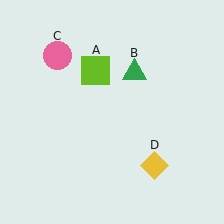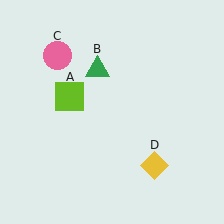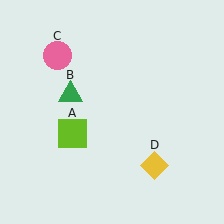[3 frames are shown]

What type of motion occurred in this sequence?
The lime square (object A), green triangle (object B) rotated counterclockwise around the center of the scene.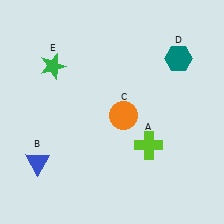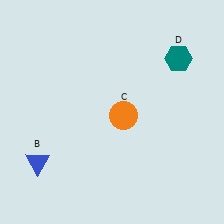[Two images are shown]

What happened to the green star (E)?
The green star (E) was removed in Image 2. It was in the top-left area of Image 1.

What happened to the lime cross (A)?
The lime cross (A) was removed in Image 2. It was in the bottom-right area of Image 1.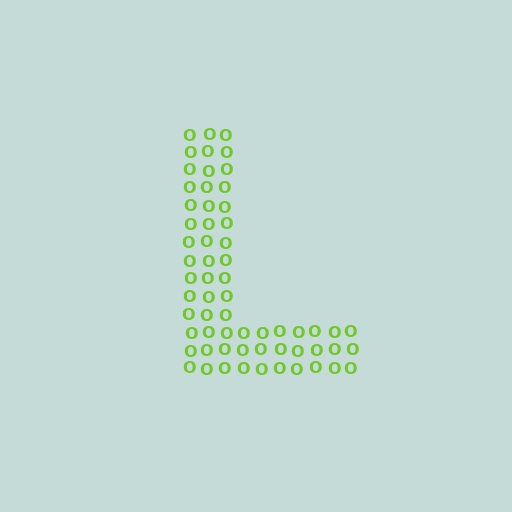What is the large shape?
The large shape is the letter L.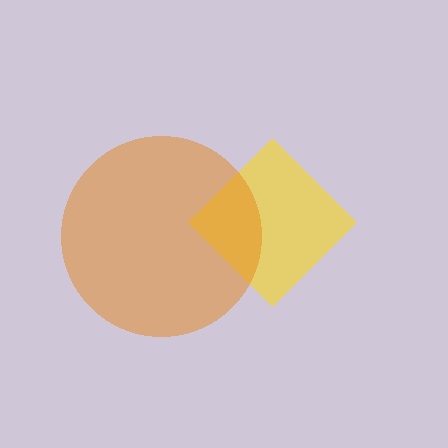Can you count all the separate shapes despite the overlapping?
Yes, there are 2 separate shapes.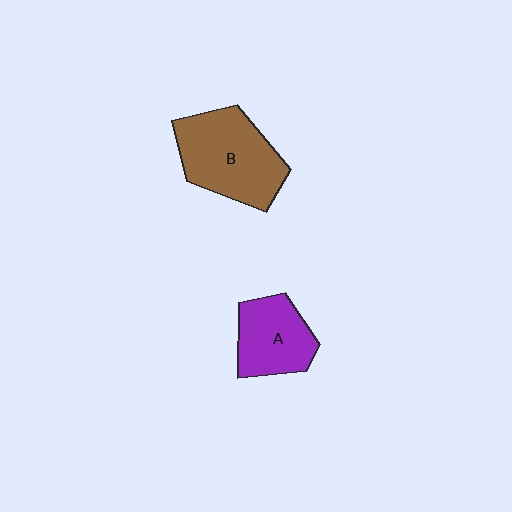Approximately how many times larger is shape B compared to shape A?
Approximately 1.5 times.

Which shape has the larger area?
Shape B (brown).